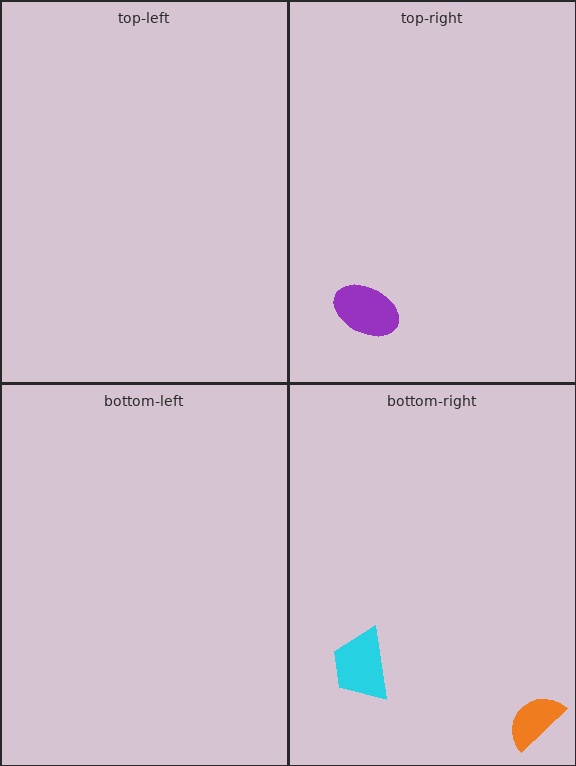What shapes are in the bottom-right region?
The orange semicircle, the cyan trapezoid.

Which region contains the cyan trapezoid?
The bottom-right region.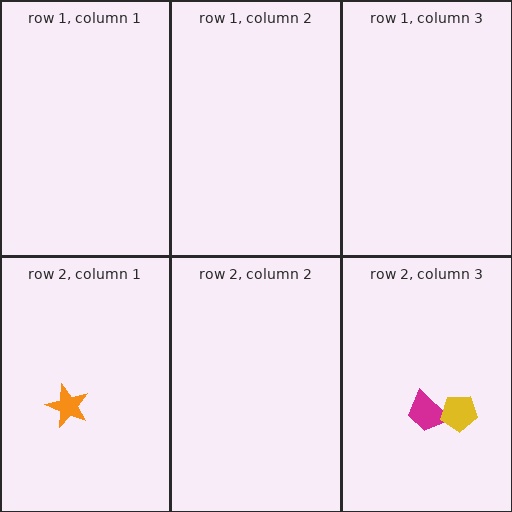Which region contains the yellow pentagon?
The row 2, column 3 region.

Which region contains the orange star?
The row 2, column 1 region.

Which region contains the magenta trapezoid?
The row 2, column 3 region.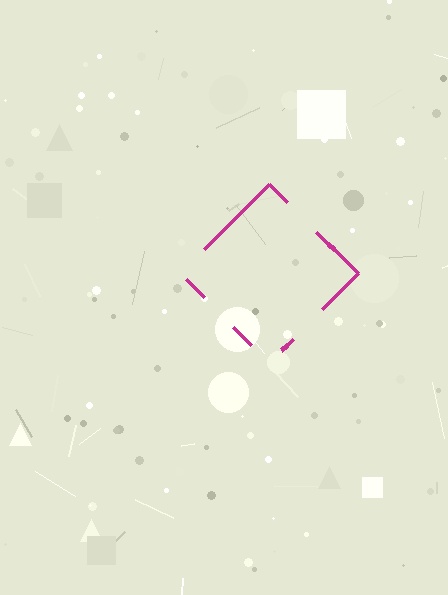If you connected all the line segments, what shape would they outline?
They would outline a diamond.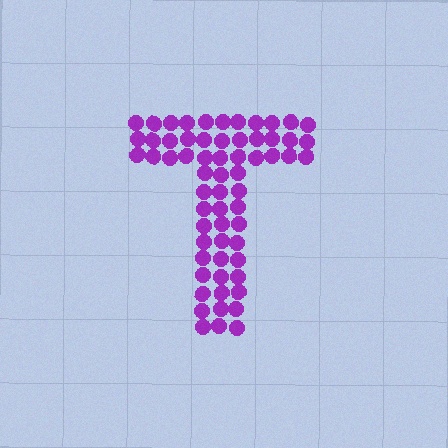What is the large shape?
The large shape is the letter T.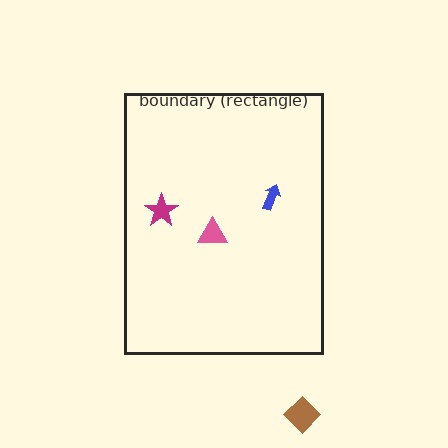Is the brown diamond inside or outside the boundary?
Outside.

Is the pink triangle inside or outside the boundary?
Inside.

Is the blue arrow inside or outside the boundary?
Inside.